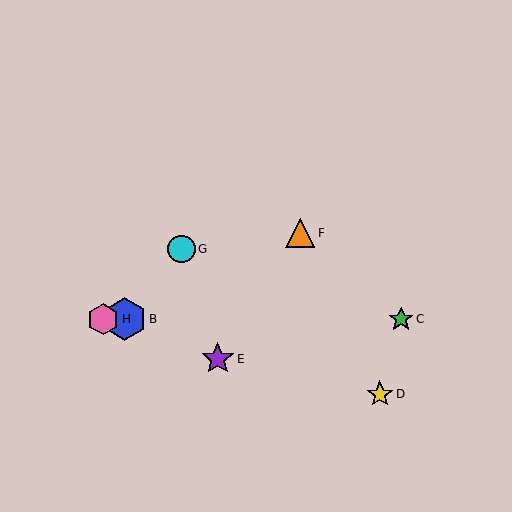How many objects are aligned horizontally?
4 objects (A, B, C, H) are aligned horizontally.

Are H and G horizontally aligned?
No, H is at y≈319 and G is at y≈249.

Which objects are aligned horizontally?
Objects A, B, C, H are aligned horizontally.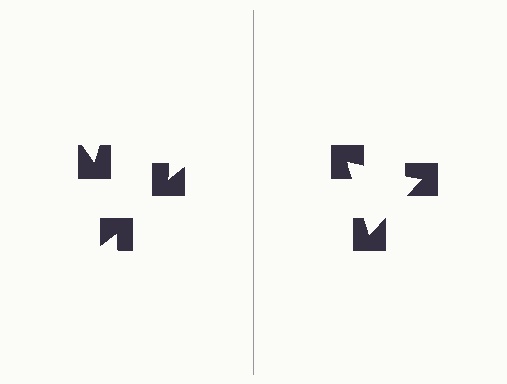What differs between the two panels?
The notched squares are positioned identically on both sides; only the wedge orientations differ. On the right they align to a triangle; on the left they are misaligned.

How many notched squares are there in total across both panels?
6 — 3 on each side.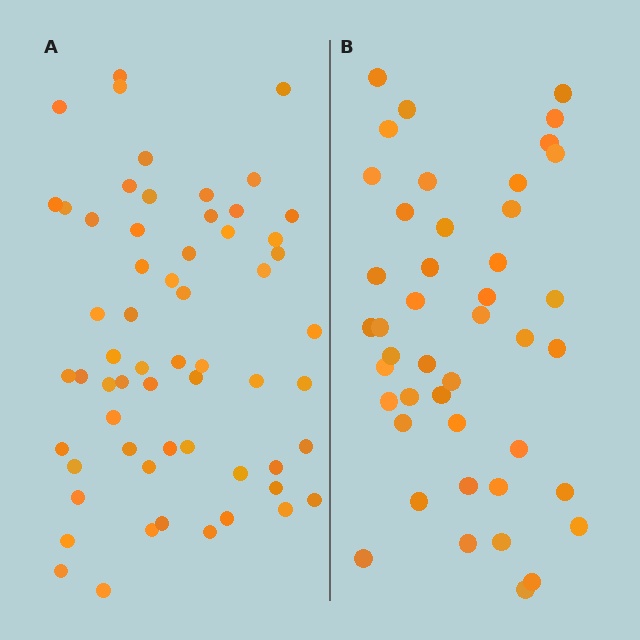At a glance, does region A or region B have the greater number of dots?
Region A (the left region) has more dots.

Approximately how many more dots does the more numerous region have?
Region A has approximately 15 more dots than region B.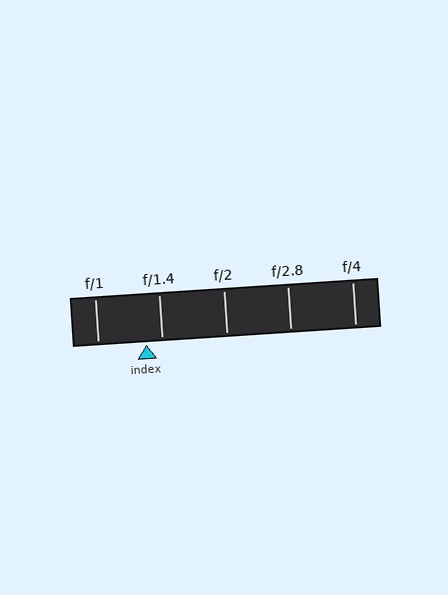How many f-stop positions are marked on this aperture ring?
There are 5 f-stop positions marked.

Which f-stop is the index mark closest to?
The index mark is closest to f/1.4.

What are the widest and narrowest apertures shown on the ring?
The widest aperture shown is f/1 and the narrowest is f/4.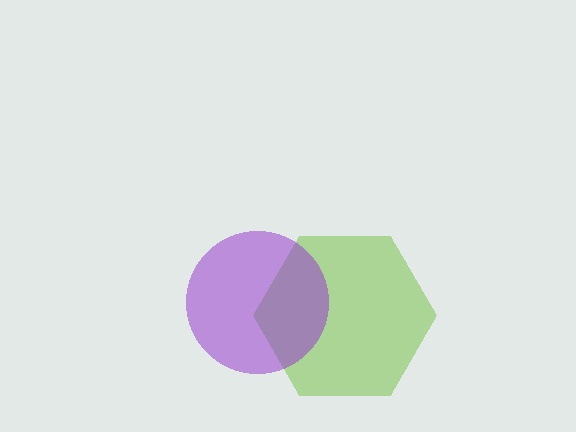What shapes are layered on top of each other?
The layered shapes are: a lime hexagon, a purple circle.